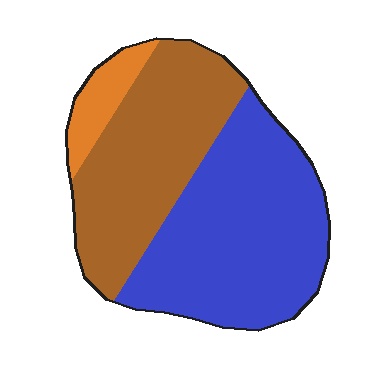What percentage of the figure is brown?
Brown covers about 40% of the figure.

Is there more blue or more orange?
Blue.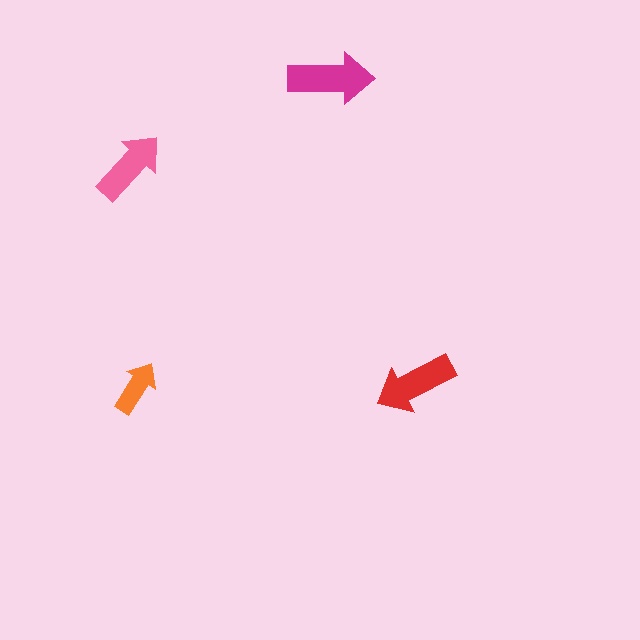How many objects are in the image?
There are 4 objects in the image.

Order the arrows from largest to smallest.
the magenta one, the red one, the pink one, the orange one.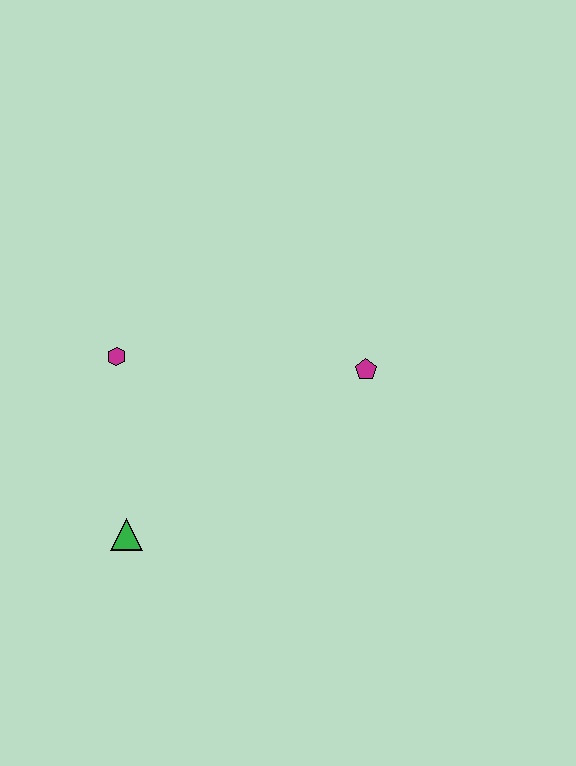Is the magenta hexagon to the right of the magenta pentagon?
No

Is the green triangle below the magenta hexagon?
Yes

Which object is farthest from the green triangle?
The magenta pentagon is farthest from the green triangle.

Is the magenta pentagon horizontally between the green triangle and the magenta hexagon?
No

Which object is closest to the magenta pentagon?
The magenta hexagon is closest to the magenta pentagon.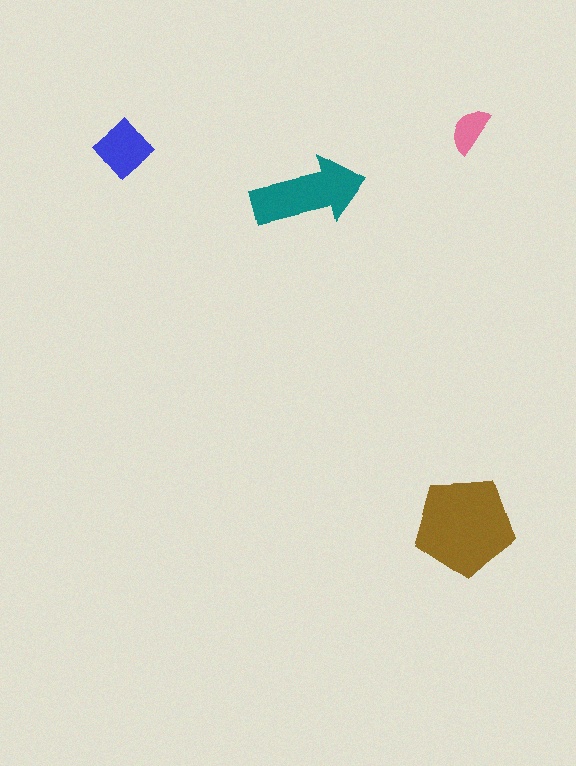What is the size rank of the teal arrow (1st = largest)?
2nd.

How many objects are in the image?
There are 4 objects in the image.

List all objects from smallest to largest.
The pink semicircle, the blue diamond, the teal arrow, the brown pentagon.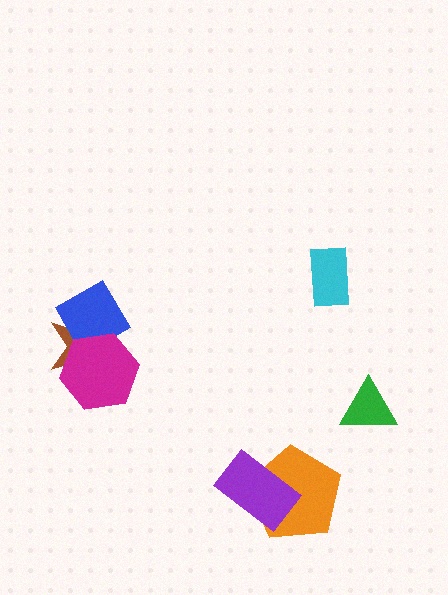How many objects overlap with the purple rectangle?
1 object overlaps with the purple rectangle.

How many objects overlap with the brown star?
2 objects overlap with the brown star.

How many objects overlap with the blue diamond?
2 objects overlap with the blue diamond.